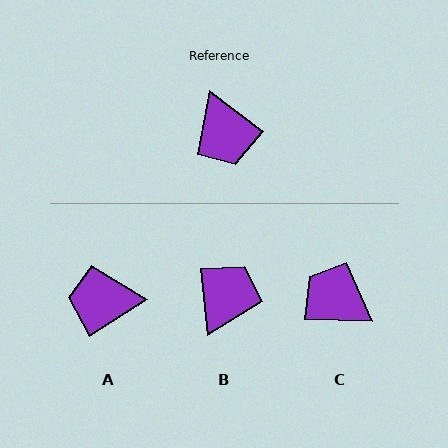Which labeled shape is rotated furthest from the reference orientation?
C, about 145 degrees away.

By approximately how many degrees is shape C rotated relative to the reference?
Approximately 145 degrees clockwise.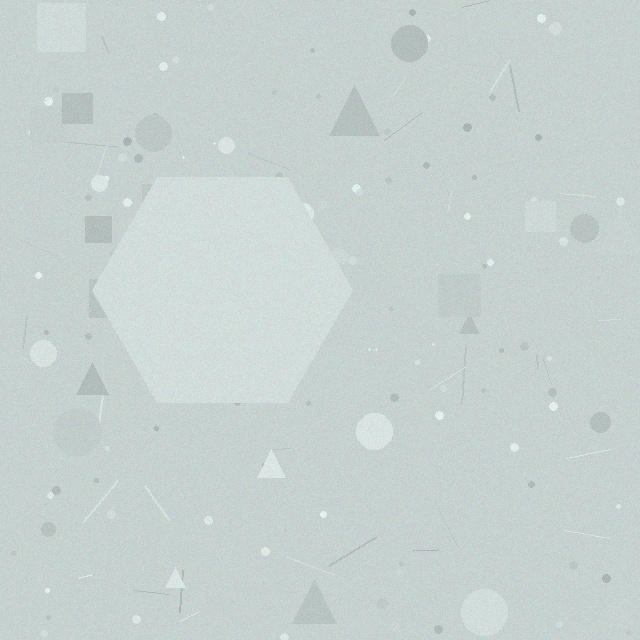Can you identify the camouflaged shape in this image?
The camouflaged shape is a hexagon.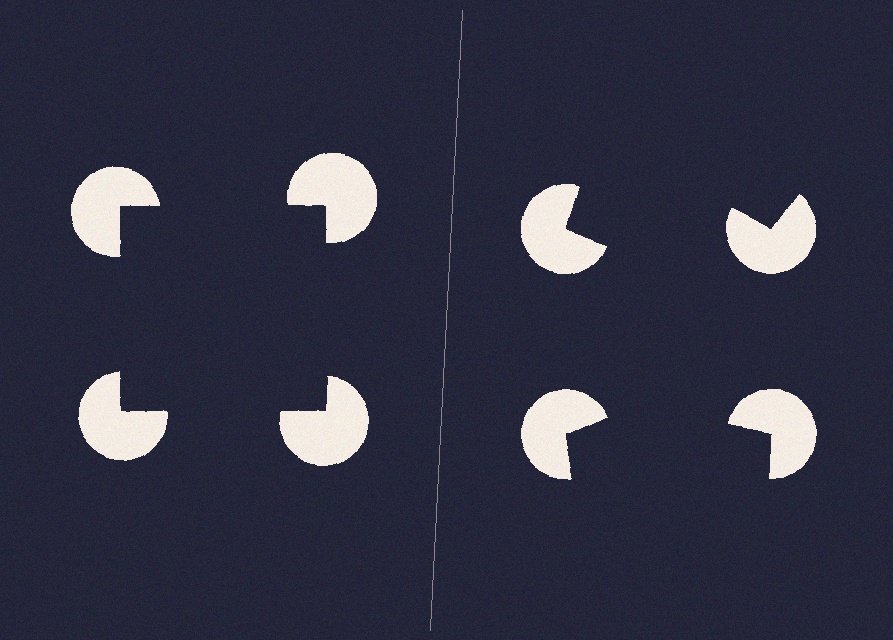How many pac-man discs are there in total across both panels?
8 — 4 on each side.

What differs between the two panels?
The pac-man discs are positioned identically on both sides; only the wedge orientations differ. On the left they align to a square; on the right they are misaligned.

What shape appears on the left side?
An illusory square.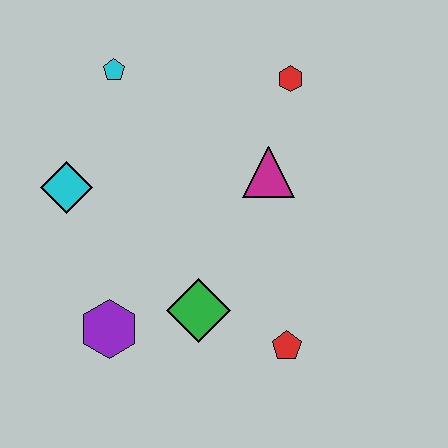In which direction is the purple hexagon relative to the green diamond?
The purple hexagon is to the left of the green diamond.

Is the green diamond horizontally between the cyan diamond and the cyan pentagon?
No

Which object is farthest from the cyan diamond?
The red pentagon is farthest from the cyan diamond.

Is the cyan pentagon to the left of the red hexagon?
Yes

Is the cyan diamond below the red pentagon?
No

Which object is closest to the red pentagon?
The green diamond is closest to the red pentagon.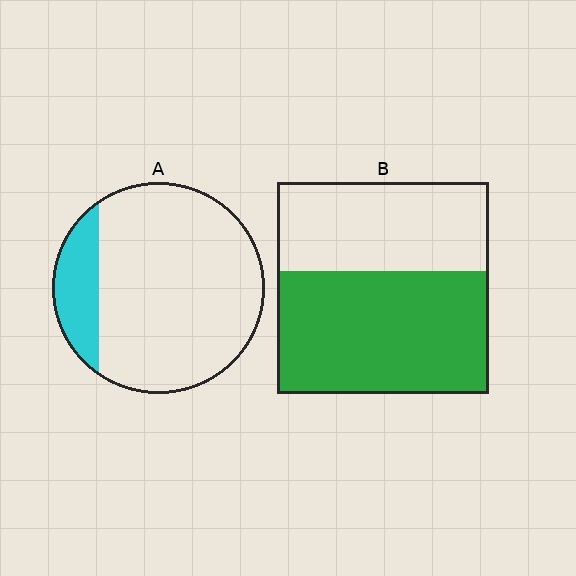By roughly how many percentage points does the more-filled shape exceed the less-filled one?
By roughly 40 percentage points (B over A).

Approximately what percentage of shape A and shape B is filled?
A is approximately 15% and B is approximately 60%.